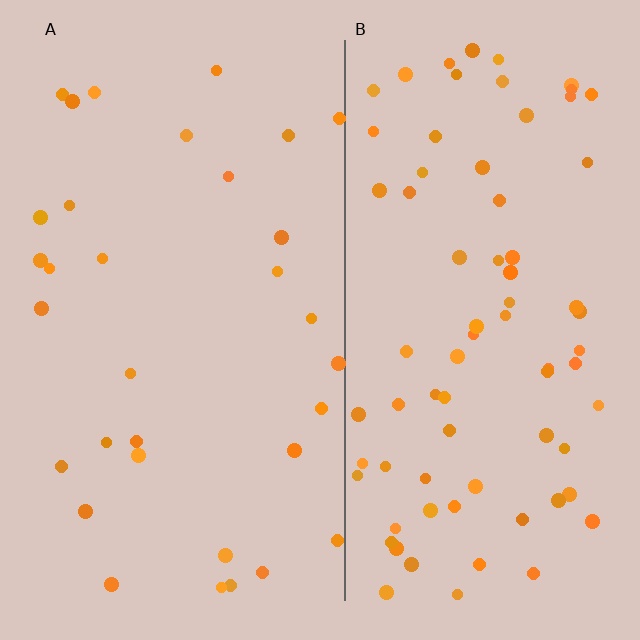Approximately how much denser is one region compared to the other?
Approximately 2.4× — region B over region A.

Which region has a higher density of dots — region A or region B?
B (the right).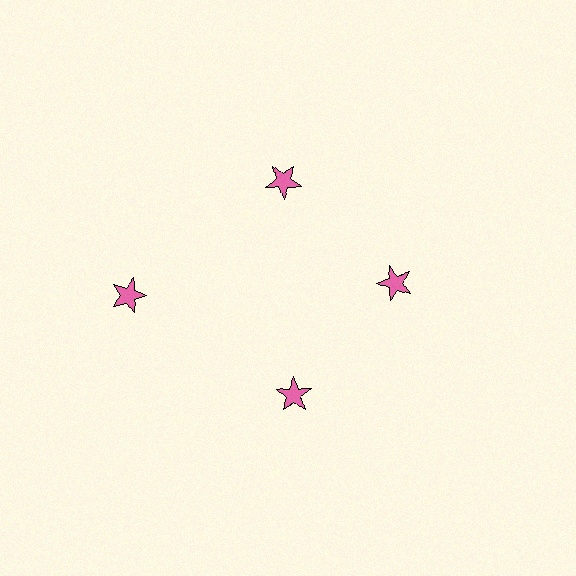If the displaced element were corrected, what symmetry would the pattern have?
It would have 4-fold rotational symmetry — the pattern would map onto itself every 90 degrees.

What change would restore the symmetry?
The symmetry would be restored by moving it inward, back onto the ring so that all 4 stars sit at equal angles and equal distance from the center.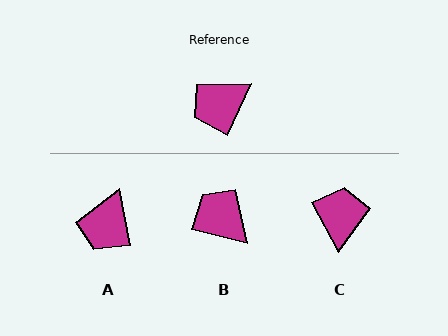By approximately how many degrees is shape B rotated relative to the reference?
Approximately 79 degrees clockwise.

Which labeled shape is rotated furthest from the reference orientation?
C, about 127 degrees away.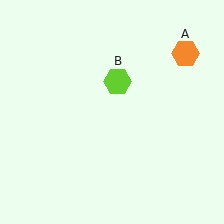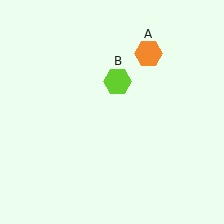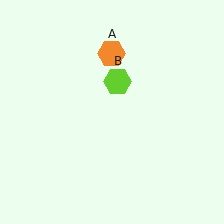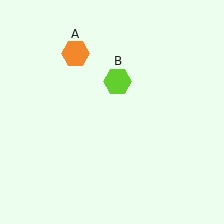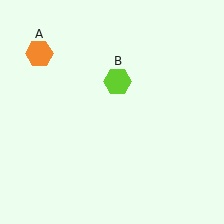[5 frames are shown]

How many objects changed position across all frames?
1 object changed position: orange hexagon (object A).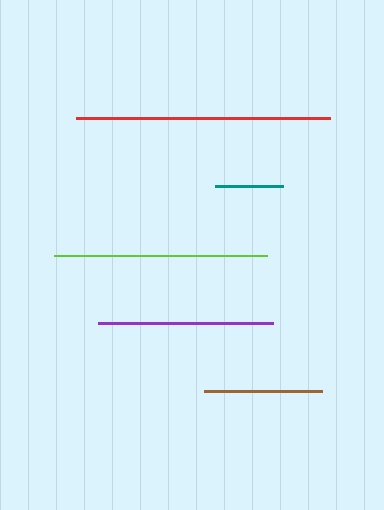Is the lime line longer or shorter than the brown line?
The lime line is longer than the brown line.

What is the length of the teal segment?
The teal segment is approximately 68 pixels long.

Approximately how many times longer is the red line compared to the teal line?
The red line is approximately 3.7 times the length of the teal line.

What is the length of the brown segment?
The brown segment is approximately 118 pixels long.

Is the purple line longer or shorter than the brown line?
The purple line is longer than the brown line.